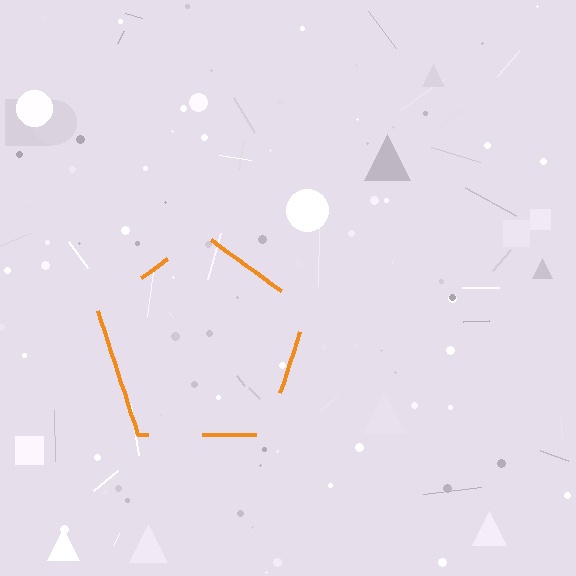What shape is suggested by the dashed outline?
The dashed outline suggests a pentagon.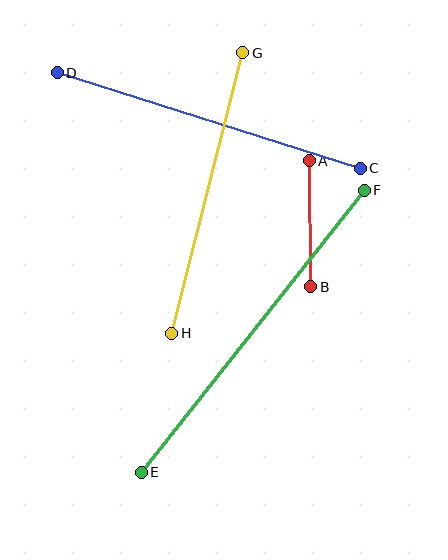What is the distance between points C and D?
The distance is approximately 318 pixels.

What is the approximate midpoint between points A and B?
The midpoint is at approximately (310, 224) pixels.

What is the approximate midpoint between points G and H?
The midpoint is at approximately (207, 193) pixels.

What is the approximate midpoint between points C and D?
The midpoint is at approximately (209, 120) pixels.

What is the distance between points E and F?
The distance is approximately 360 pixels.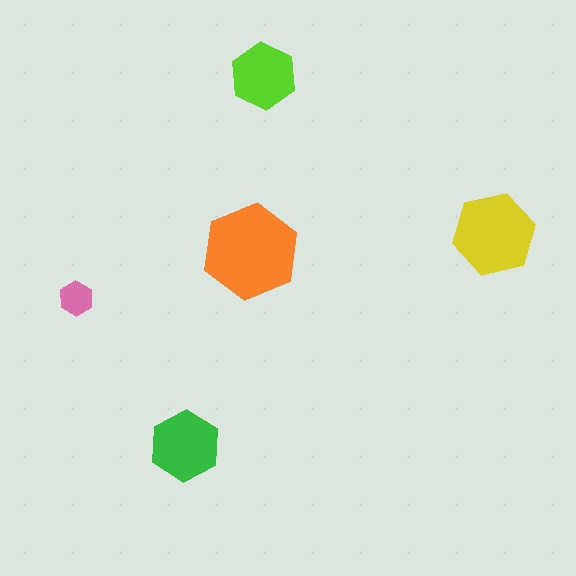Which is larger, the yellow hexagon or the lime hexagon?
The yellow one.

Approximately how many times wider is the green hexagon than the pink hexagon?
About 2 times wider.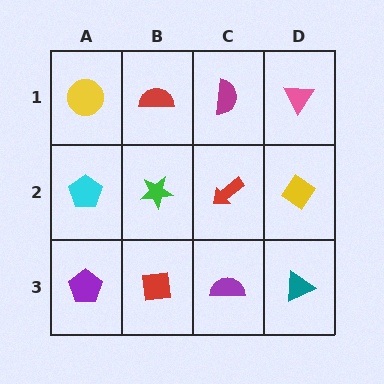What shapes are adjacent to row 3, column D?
A yellow diamond (row 2, column D), a purple semicircle (row 3, column C).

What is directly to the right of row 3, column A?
A red square.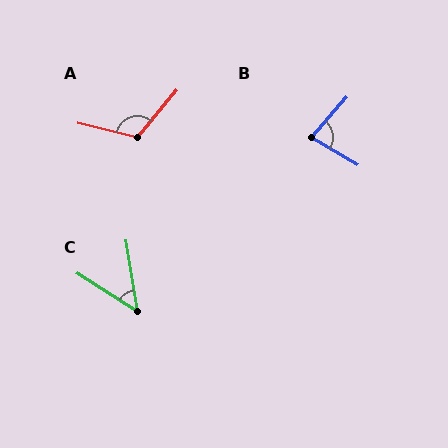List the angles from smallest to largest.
C (49°), B (79°), A (115°).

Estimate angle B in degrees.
Approximately 79 degrees.